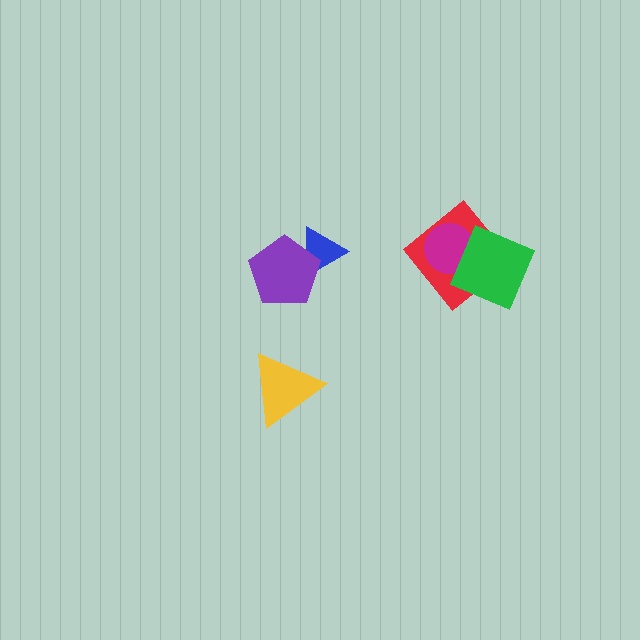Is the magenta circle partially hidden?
Yes, it is partially covered by another shape.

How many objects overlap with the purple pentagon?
1 object overlaps with the purple pentagon.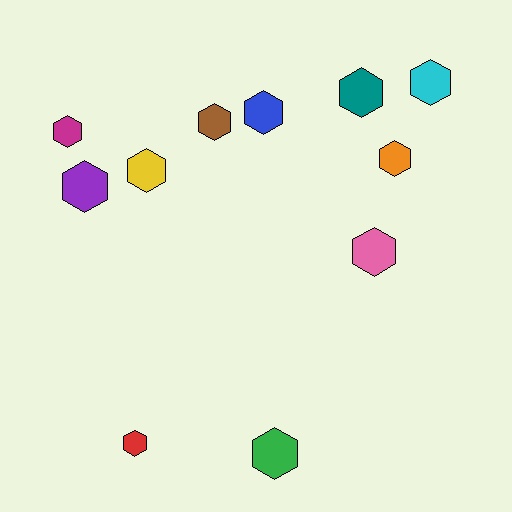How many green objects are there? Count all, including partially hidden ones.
There is 1 green object.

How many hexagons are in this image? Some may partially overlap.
There are 11 hexagons.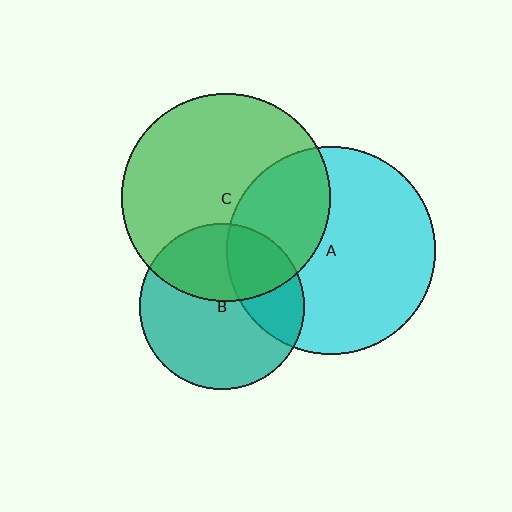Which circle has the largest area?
Circle C (green).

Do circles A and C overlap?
Yes.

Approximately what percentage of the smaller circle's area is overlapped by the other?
Approximately 30%.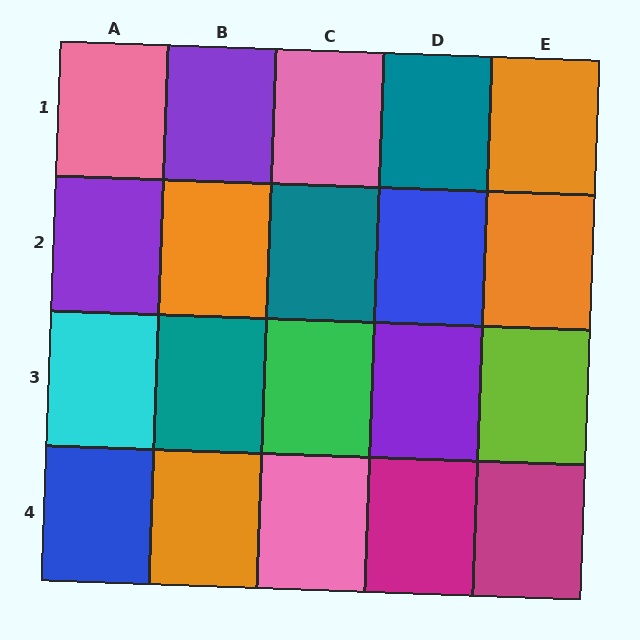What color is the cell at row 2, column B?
Orange.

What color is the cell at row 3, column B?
Teal.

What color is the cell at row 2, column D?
Blue.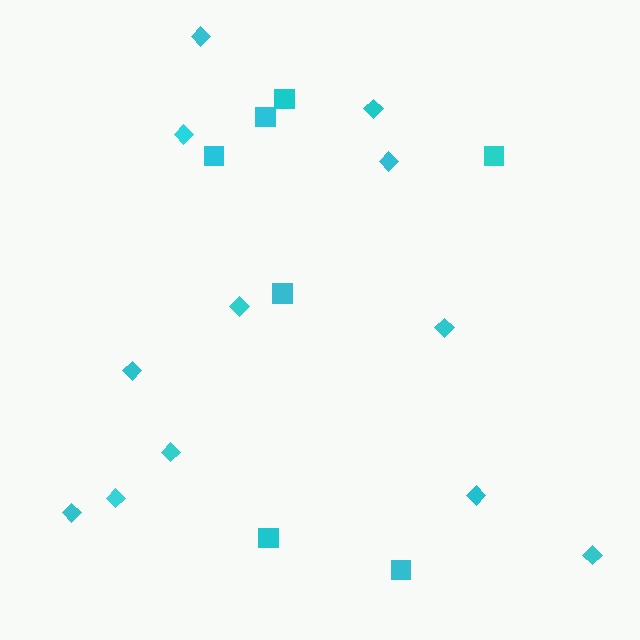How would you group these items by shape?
There are 2 groups: one group of squares (7) and one group of diamonds (12).